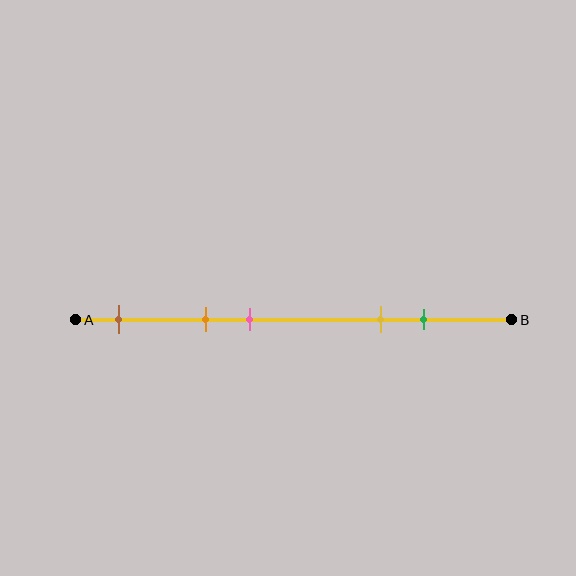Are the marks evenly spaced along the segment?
No, the marks are not evenly spaced.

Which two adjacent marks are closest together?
The orange and pink marks are the closest adjacent pair.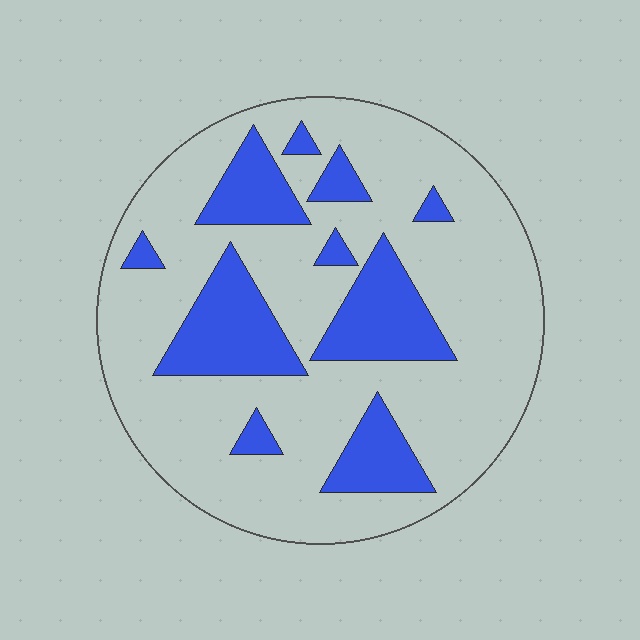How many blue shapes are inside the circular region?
10.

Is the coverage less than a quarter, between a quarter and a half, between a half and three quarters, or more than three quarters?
Less than a quarter.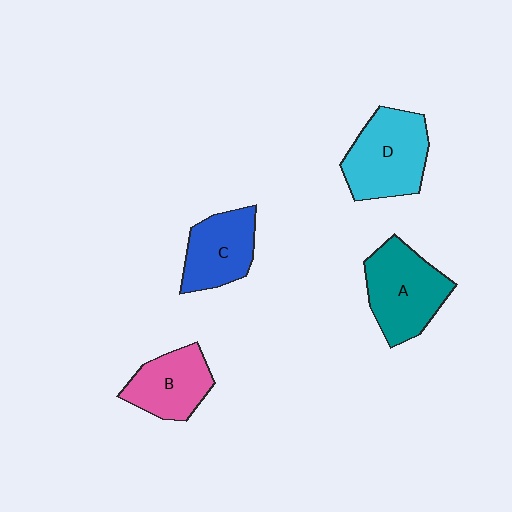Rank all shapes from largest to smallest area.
From largest to smallest: D (cyan), A (teal), C (blue), B (pink).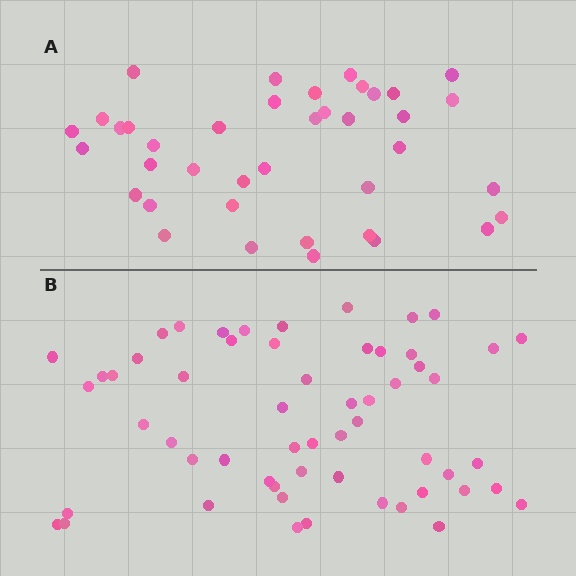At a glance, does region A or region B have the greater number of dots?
Region B (the bottom region) has more dots.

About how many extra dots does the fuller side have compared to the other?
Region B has approximately 20 more dots than region A.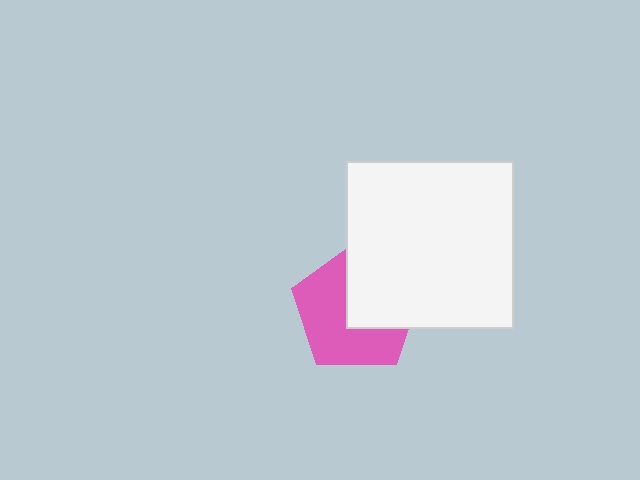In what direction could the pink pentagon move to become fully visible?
The pink pentagon could move toward the lower-left. That would shift it out from behind the white square entirely.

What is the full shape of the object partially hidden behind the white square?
The partially hidden object is a pink pentagon.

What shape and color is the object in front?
The object in front is a white square.